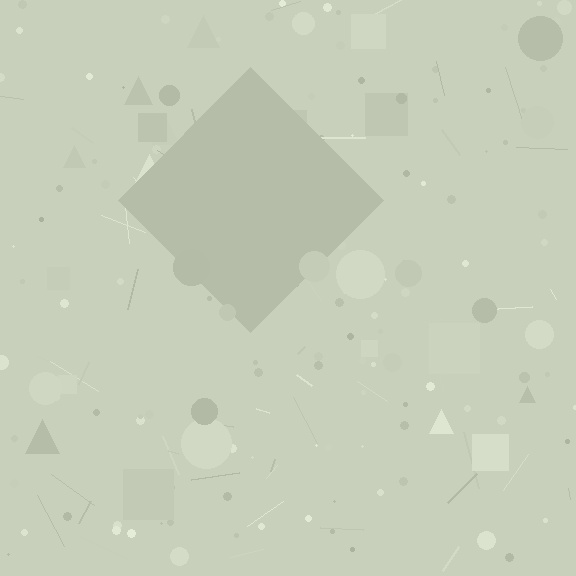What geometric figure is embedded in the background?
A diamond is embedded in the background.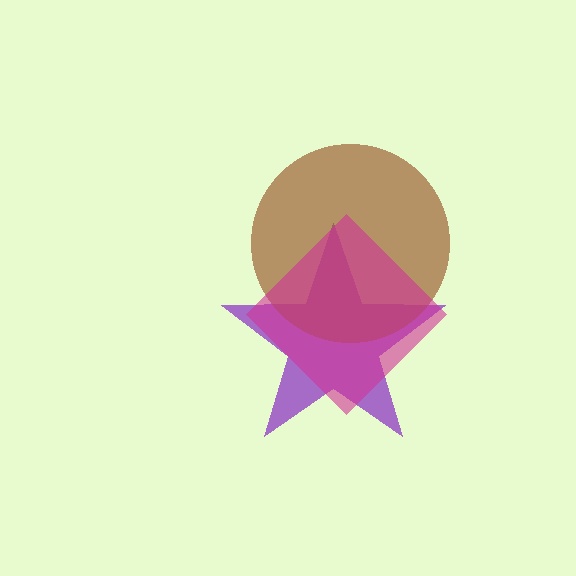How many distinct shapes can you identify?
There are 3 distinct shapes: a purple star, a brown circle, a magenta diamond.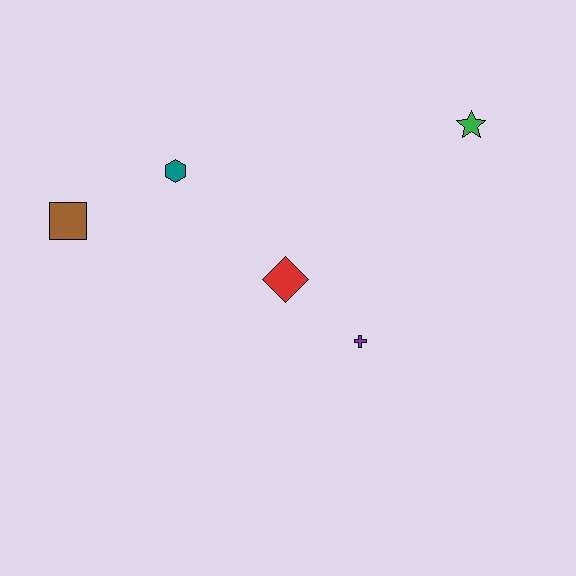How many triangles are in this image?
There are no triangles.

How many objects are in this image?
There are 5 objects.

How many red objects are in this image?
There is 1 red object.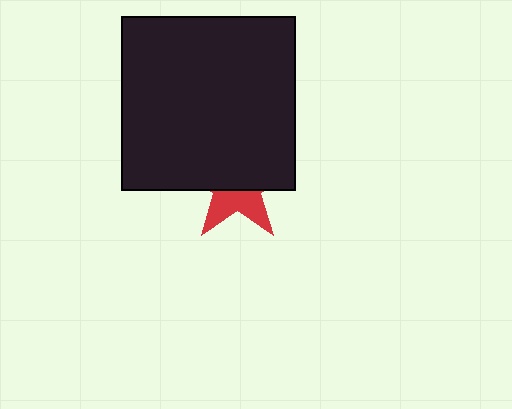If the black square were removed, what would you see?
You would see the complete red star.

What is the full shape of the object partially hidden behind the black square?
The partially hidden object is a red star.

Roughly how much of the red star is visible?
A small part of it is visible (roughly 38%).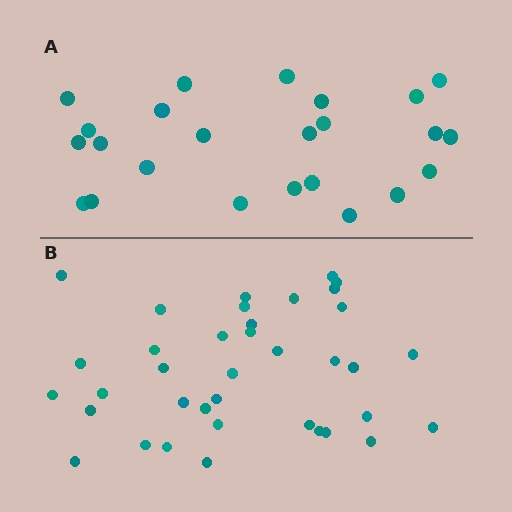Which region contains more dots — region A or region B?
Region B (the bottom region) has more dots.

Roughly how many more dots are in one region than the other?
Region B has approximately 15 more dots than region A.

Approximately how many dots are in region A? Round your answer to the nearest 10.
About 20 dots. (The exact count is 24, which rounds to 20.)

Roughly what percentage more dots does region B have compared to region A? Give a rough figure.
About 55% more.